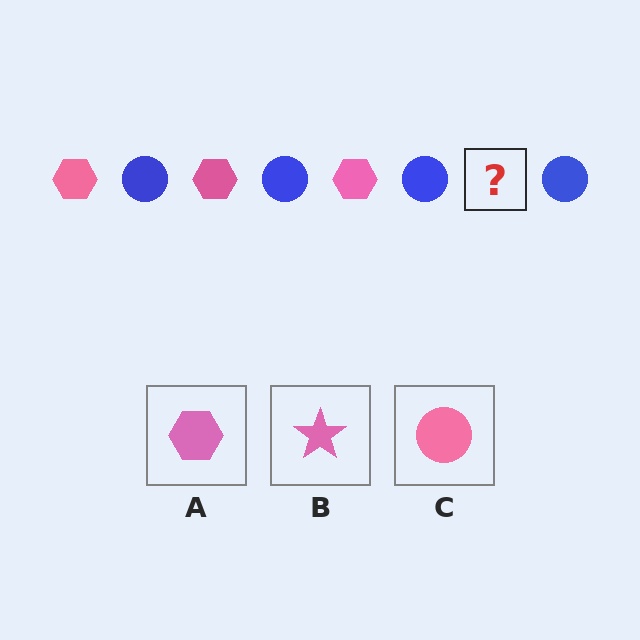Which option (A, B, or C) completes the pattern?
A.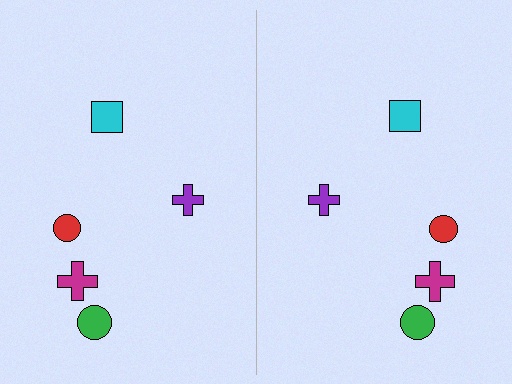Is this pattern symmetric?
Yes, this pattern has bilateral (reflection) symmetry.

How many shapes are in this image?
There are 10 shapes in this image.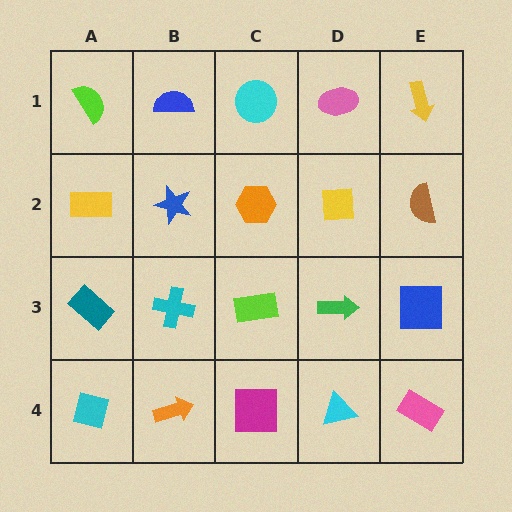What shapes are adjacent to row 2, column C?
A cyan circle (row 1, column C), a lime rectangle (row 3, column C), a blue star (row 2, column B), a yellow square (row 2, column D).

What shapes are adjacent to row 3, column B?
A blue star (row 2, column B), an orange arrow (row 4, column B), a teal rectangle (row 3, column A), a lime rectangle (row 3, column C).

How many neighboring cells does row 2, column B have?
4.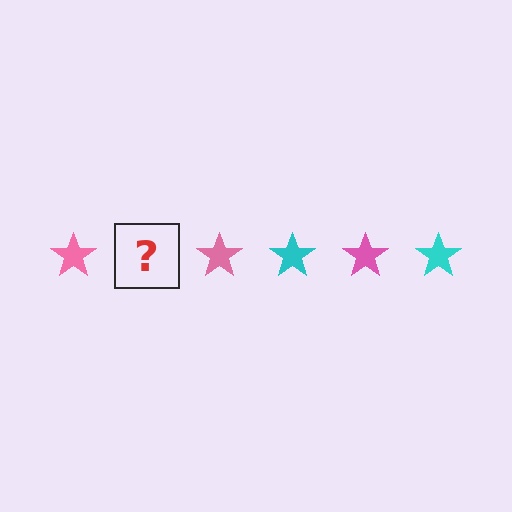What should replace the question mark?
The question mark should be replaced with a cyan star.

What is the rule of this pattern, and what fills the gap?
The rule is that the pattern cycles through pink, cyan stars. The gap should be filled with a cyan star.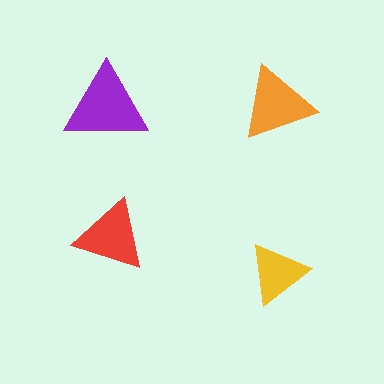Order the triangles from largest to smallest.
the purple one, the orange one, the red one, the yellow one.